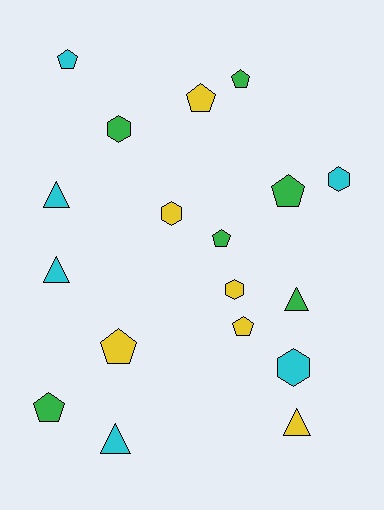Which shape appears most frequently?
Pentagon, with 8 objects.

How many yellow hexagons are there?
There are 2 yellow hexagons.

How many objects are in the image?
There are 18 objects.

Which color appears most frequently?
Cyan, with 6 objects.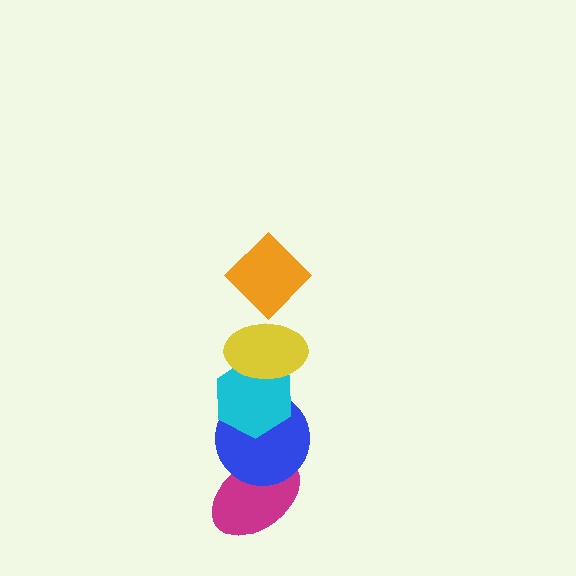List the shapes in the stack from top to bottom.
From top to bottom: the orange diamond, the yellow ellipse, the cyan hexagon, the blue circle, the magenta ellipse.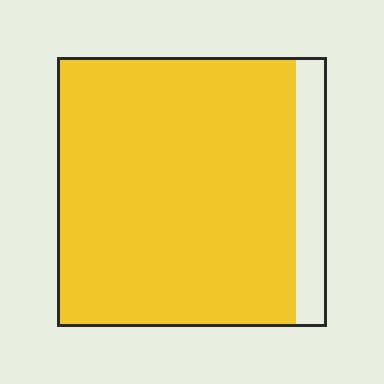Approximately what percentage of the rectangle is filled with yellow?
Approximately 90%.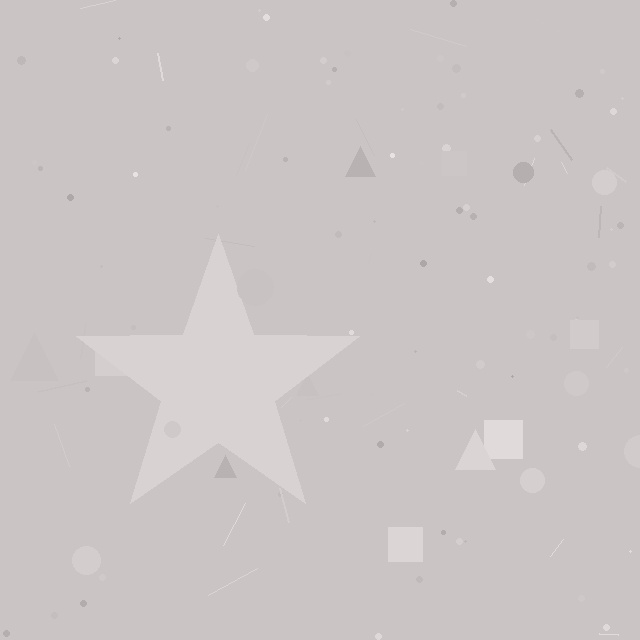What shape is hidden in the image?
A star is hidden in the image.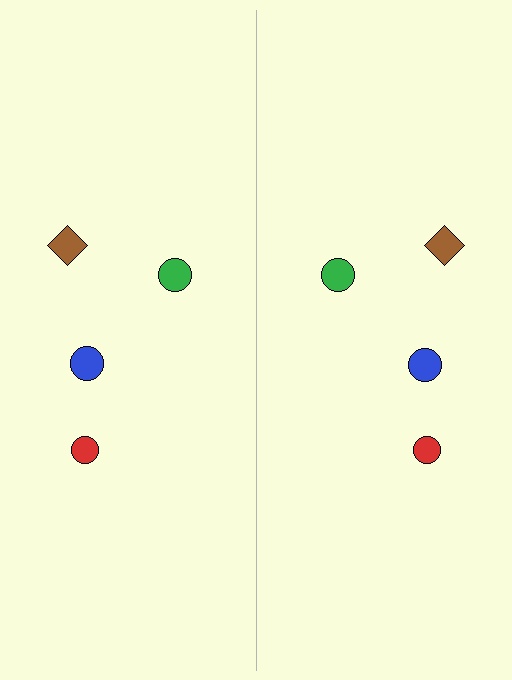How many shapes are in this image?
There are 8 shapes in this image.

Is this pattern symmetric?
Yes, this pattern has bilateral (reflection) symmetry.